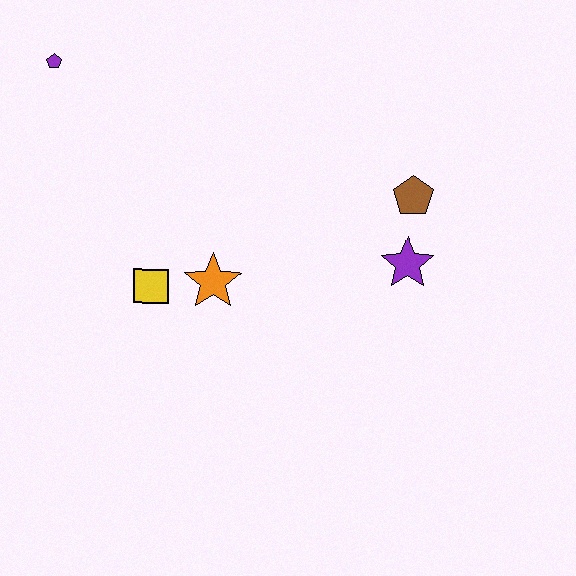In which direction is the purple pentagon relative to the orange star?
The purple pentagon is above the orange star.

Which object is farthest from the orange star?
The purple pentagon is farthest from the orange star.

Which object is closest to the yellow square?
The orange star is closest to the yellow square.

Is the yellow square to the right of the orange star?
No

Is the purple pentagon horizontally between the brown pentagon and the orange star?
No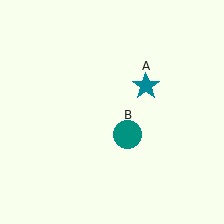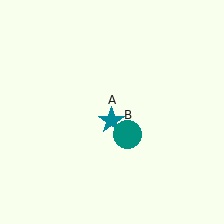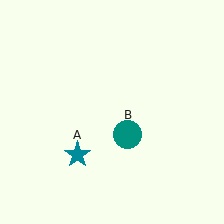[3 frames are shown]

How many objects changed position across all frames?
1 object changed position: teal star (object A).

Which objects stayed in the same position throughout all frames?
Teal circle (object B) remained stationary.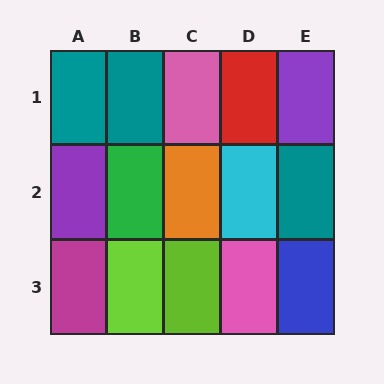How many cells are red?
1 cell is red.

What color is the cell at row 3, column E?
Blue.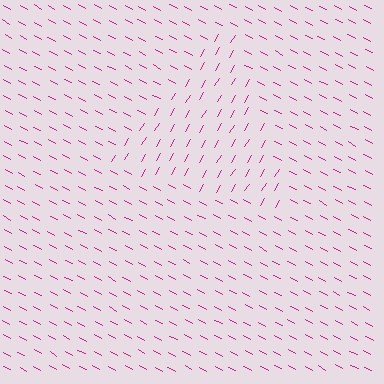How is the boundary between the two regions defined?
The boundary is defined purely by a change in line orientation (approximately 87 degrees difference). All lines are the same color and thickness.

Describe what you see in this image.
The image is filled with small magenta line segments. A triangle region in the image has lines oriented differently from the surrounding lines, creating a visible texture boundary.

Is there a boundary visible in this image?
Yes, there is a texture boundary formed by a change in line orientation.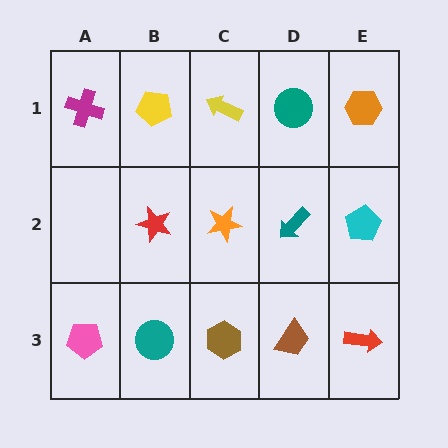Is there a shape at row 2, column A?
No, that cell is empty.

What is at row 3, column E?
A red arrow.